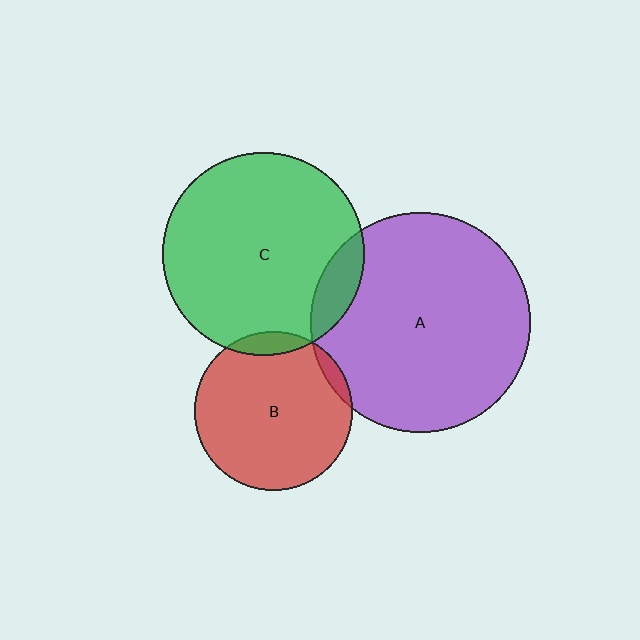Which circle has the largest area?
Circle A (purple).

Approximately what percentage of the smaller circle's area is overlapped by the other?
Approximately 5%.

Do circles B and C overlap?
Yes.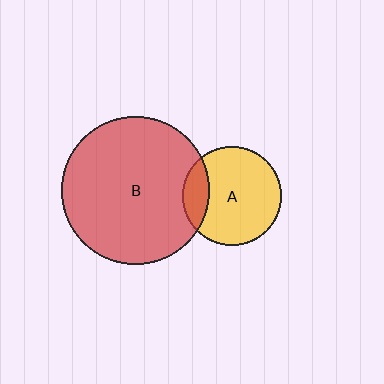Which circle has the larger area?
Circle B (red).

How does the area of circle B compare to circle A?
Approximately 2.2 times.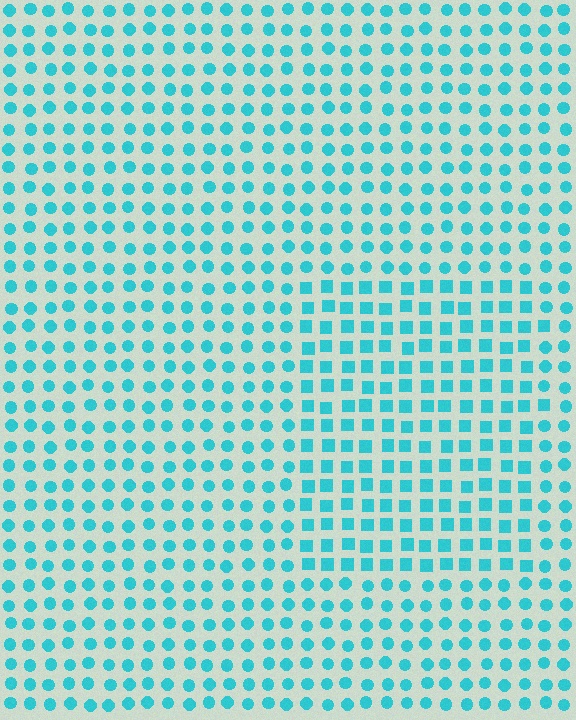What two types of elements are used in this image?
The image uses squares inside the rectangle region and circles outside it.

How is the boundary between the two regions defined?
The boundary is defined by a change in element shape: squares inside vs. circles outside. All elements share the same color and spacing.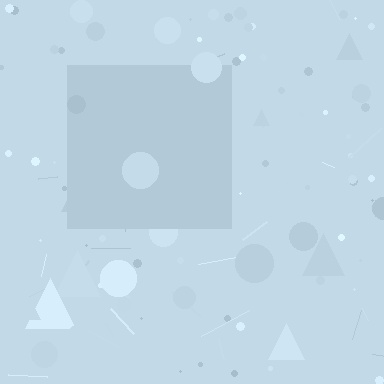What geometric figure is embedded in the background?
A square is embedded in the background.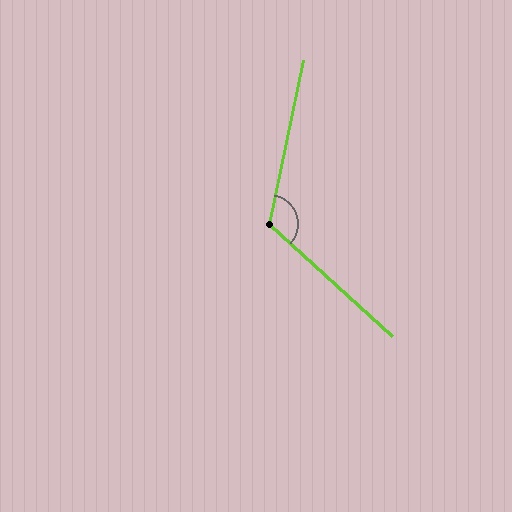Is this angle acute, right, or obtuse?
It is obtuse.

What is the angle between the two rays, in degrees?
Approximately 120 degrees.